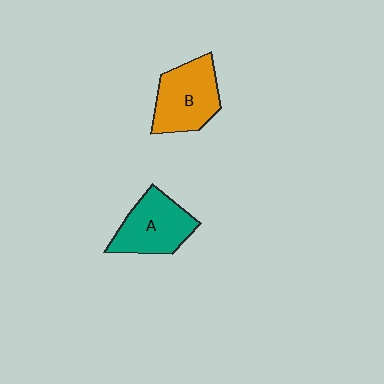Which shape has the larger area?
Shape B (orange).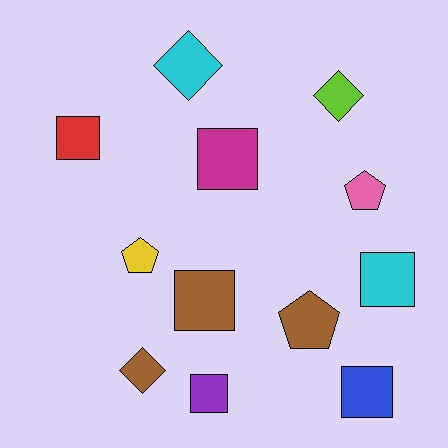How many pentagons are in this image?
There are 3 pentagons.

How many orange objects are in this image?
There are no orange objects.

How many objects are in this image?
There are 12 objects.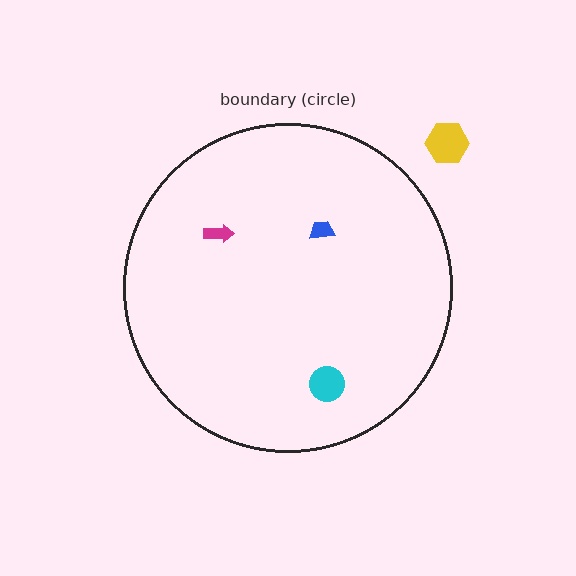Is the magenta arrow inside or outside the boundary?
Inside.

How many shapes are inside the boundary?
3 inside, 1 outside.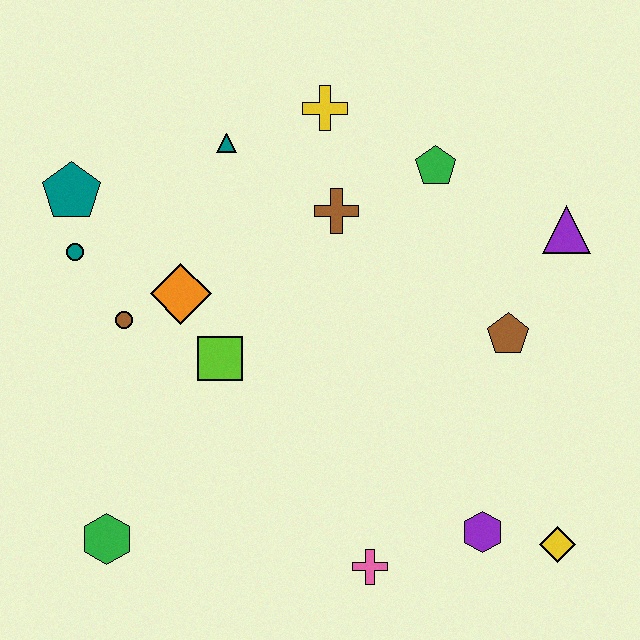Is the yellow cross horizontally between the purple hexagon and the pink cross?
No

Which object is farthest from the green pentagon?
The green hexagon is farthest from the green pentagon.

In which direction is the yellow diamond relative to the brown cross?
The yellow diamond is below the brown cross.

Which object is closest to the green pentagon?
The brown cross is closest to the green pentagon.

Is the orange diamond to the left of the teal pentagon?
No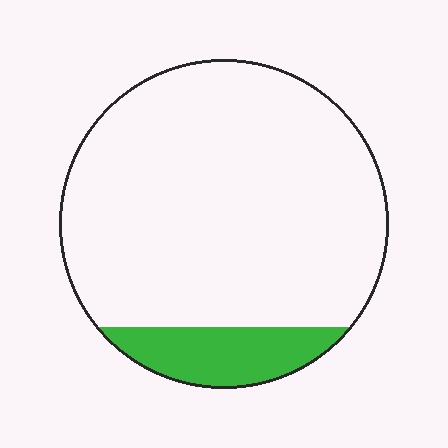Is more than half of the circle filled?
No.